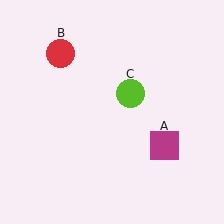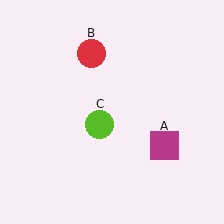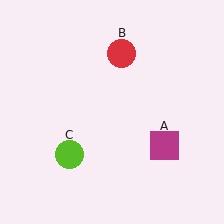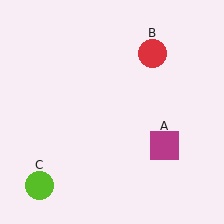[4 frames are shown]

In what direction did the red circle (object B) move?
The red circle (object B) moved right.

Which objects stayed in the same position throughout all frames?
Magenta square (object A) remained stationary.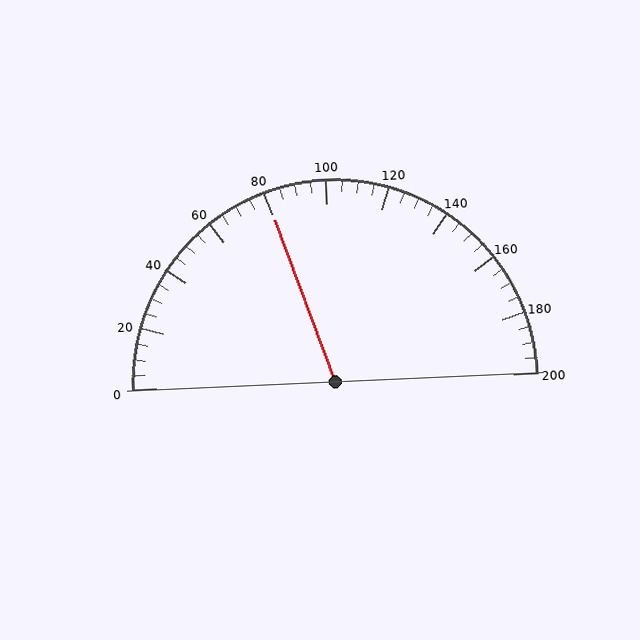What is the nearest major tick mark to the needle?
The nearest major tick mark is 80.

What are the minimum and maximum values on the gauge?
The gauge ranges from 0 to 200.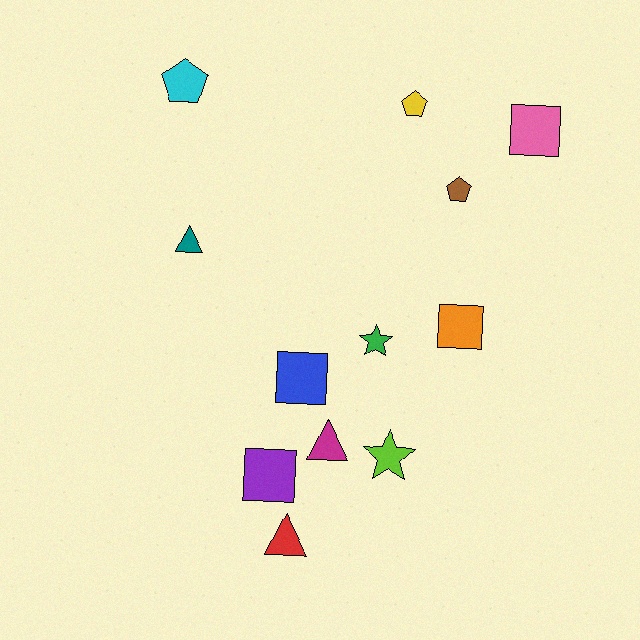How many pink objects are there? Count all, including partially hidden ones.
There is 1 pink object.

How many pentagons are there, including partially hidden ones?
There are 3 pentagons.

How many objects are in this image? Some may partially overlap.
There are 12 objects.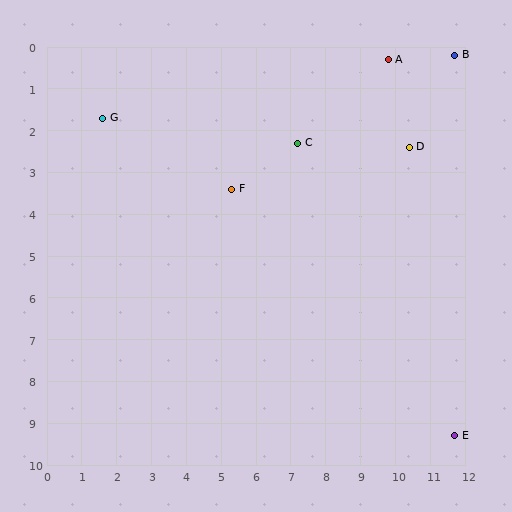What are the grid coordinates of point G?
Point G is at approximately (1.6, 1.7).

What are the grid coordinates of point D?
Point D is at approximately (10.4, 2.4).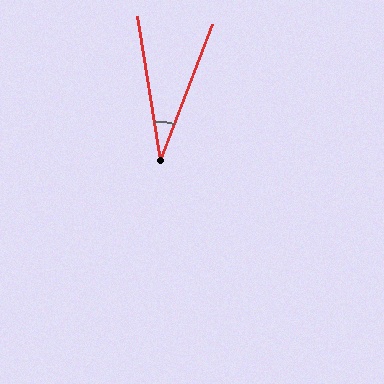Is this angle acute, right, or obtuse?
It is acute.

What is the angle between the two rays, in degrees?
Approximately 30 degrees.